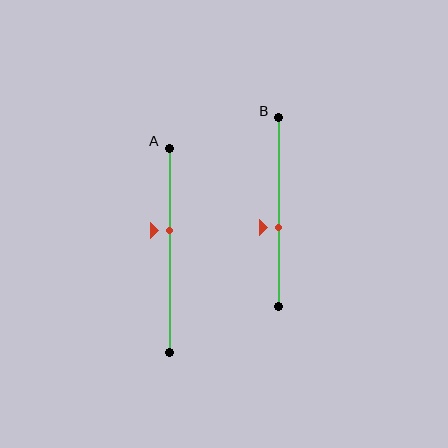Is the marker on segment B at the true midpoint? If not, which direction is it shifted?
No, the marker on segment B is shifted downward by about 8% of the segment length.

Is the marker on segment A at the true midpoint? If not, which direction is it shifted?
No, the marker on segment A is shifted upward by about 10% of the segment length.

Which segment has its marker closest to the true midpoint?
Segment B has its marker closest to the true midpoint.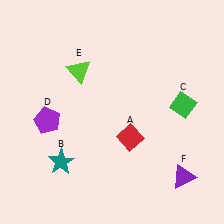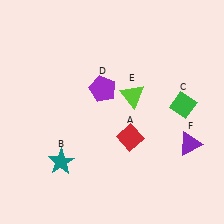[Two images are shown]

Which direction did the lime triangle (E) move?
The lime triangle (E) moved right.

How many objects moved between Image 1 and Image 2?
3 objects moved between the two images.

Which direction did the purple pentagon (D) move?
The purple pentagon (D) moved right.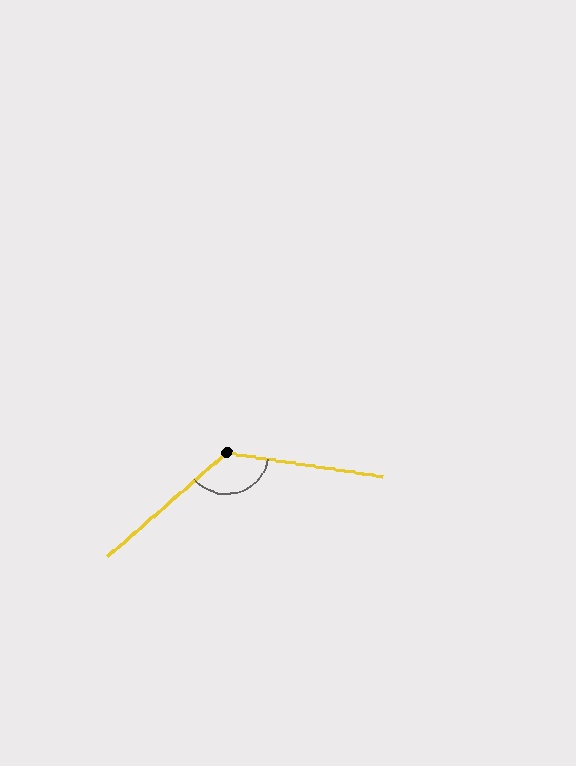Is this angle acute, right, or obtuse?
It is obtuse.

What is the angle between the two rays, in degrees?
Approximately 130 degrees.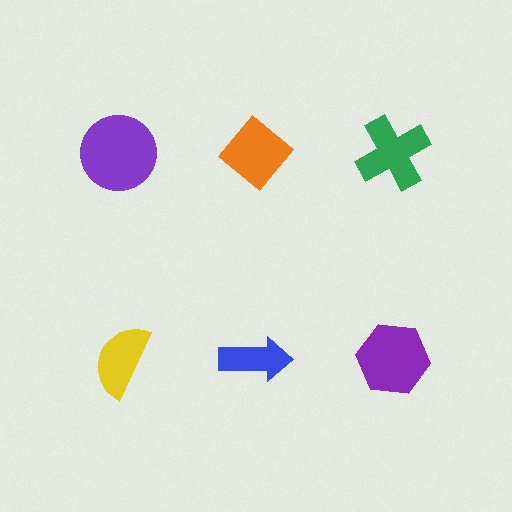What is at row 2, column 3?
A purple hexagon.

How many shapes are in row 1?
3 shapes.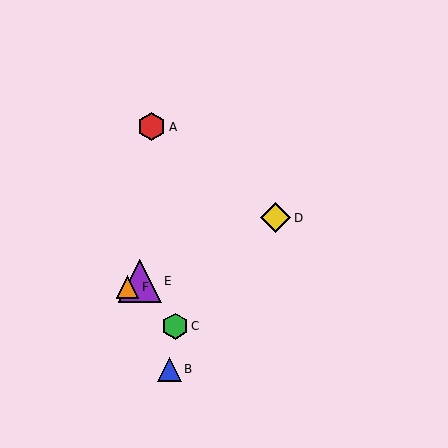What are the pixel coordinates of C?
Object C is at (175, 326).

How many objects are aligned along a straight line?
3 objects (D, E, F) are aligned along a straight line.